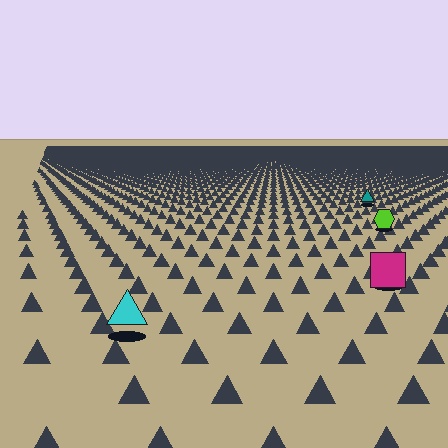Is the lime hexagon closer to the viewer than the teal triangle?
Yes. The lime hexagon is closer — you can tell from the texture gradient: the ground texture is coarser near it.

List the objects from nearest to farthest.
From nearest to farthest: the cyan triangle, the magenta square, the lime hexagon, the teal triangle.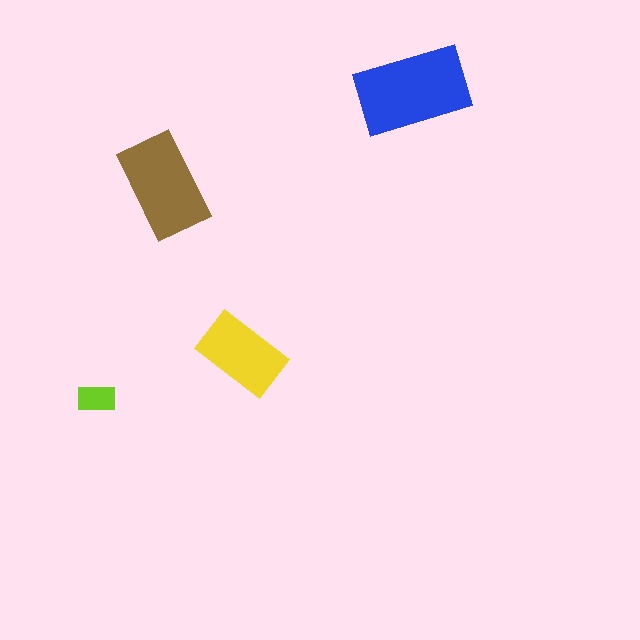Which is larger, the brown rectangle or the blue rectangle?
The blue one.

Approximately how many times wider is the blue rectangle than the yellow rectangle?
About 1.5 times wider.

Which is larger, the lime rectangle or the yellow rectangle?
The yellow one.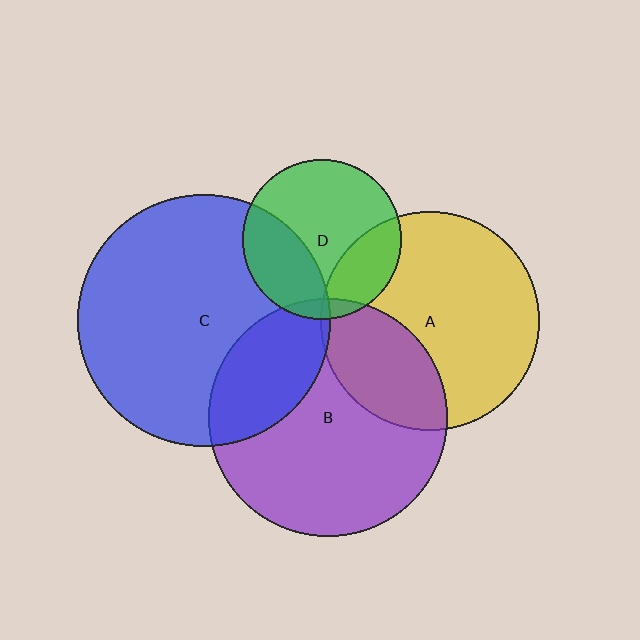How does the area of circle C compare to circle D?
Approximately 2.5 times.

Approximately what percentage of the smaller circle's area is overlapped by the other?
Approximately 30%.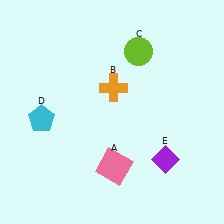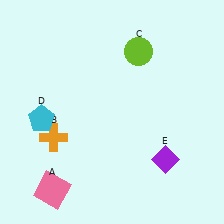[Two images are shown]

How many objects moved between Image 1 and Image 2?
2 objects moved between the two images.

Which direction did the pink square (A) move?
The pink square (A) moved left.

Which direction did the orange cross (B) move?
The orange cross (B) moved left.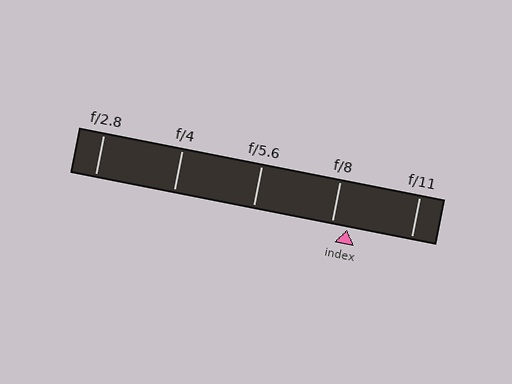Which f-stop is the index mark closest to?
The index mark is closest to f/8.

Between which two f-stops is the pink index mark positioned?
The index mark is between f/8 and f/11.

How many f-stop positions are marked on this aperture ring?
There are 5 f-stop positions marked.